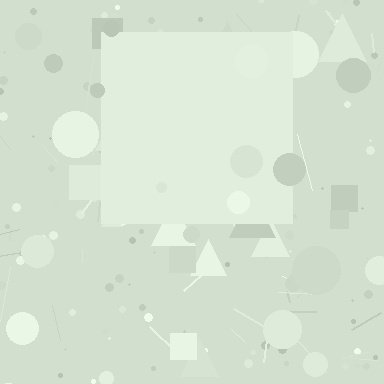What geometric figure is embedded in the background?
A square is embedded in the background.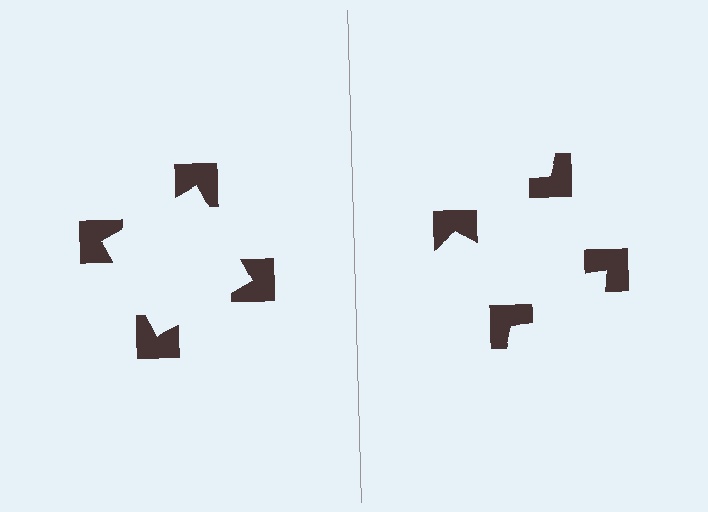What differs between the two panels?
The notched squares are positioned identically on both sides; only the wedge orientations differ. On the left they align to a square; on the right they are misaligned.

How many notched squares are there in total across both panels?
8 — 4 on each side.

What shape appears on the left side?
An illusory square.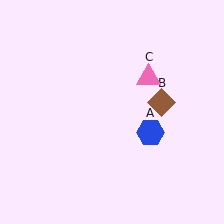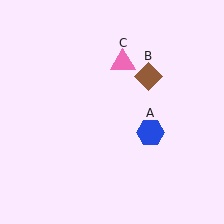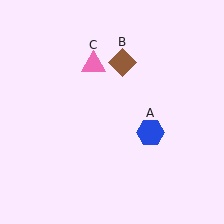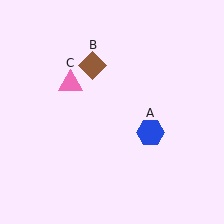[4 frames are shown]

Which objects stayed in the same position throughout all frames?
Blue hexagon (object A) remained stationary.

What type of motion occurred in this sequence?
The brown diamond (object B), pink triangle (object C) rotated counterclockwise around the center of the scene.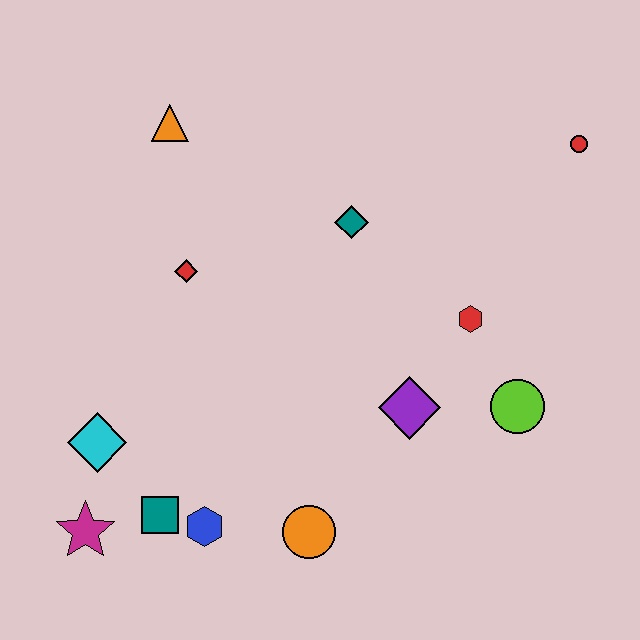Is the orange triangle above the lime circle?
Yes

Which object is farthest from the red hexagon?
The magenta star is farthest from the red hexagon.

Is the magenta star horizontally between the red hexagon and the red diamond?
No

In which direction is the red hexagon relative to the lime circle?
The red hexagon is above the lime circle.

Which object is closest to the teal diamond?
The red hexagon is closest to the teal diamond.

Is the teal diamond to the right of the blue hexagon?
Yes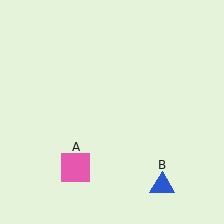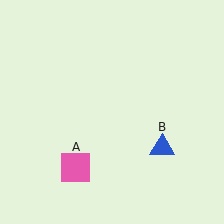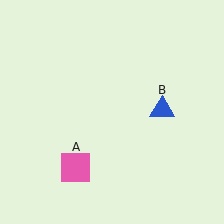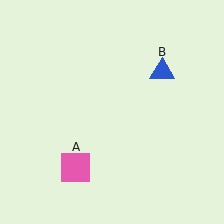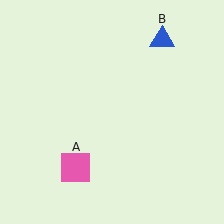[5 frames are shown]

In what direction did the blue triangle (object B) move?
The blue triangle (object B) moved up.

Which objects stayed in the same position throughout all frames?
Pink square (object A) remained stationary.